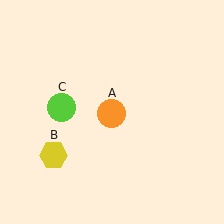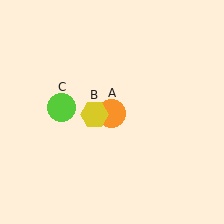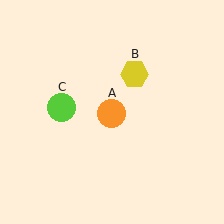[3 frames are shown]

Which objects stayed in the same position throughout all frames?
Orange circle (object A) and lime circle (object C) remained stationary.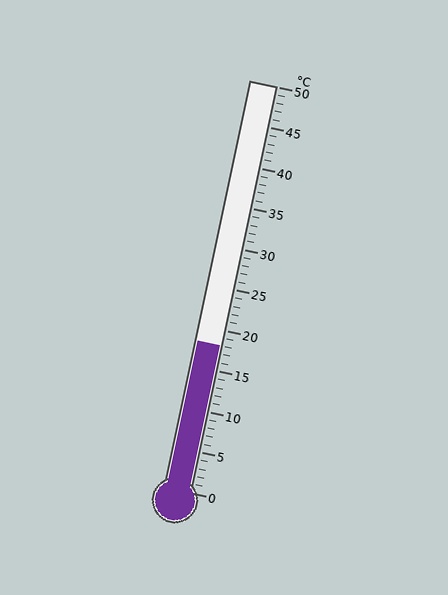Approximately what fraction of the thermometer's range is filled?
The thermometer is filled to approximately 35% of its range.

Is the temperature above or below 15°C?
The temperature is above 15°C.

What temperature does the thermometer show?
The thermometer shows approximately 18°C.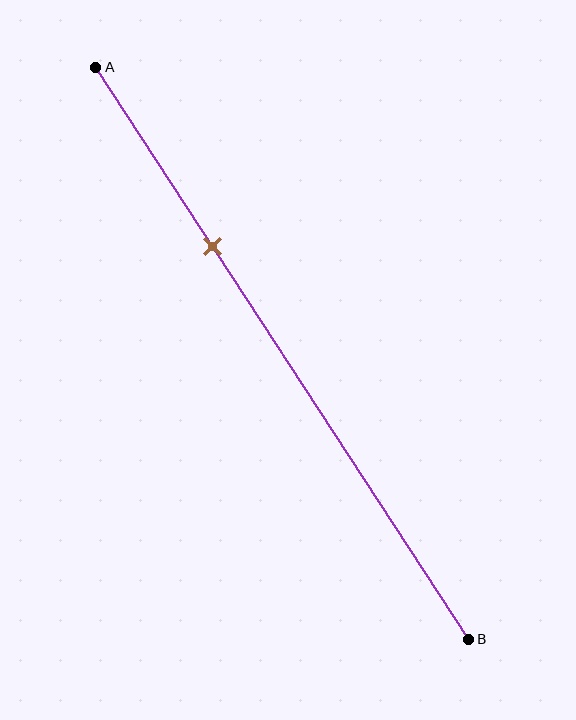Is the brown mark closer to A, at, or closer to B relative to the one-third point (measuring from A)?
The brown mark is approximately at the one-third point of segment AB.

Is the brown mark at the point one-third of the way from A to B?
Yes, the mark is approximately at the one-third point.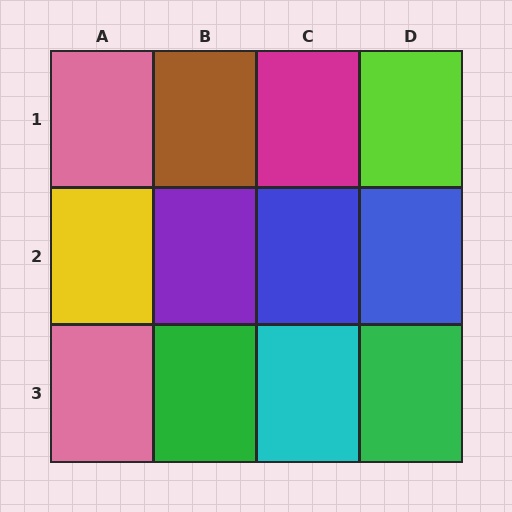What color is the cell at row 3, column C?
Cyan.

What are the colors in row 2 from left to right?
Yellow, purple, blue, blue.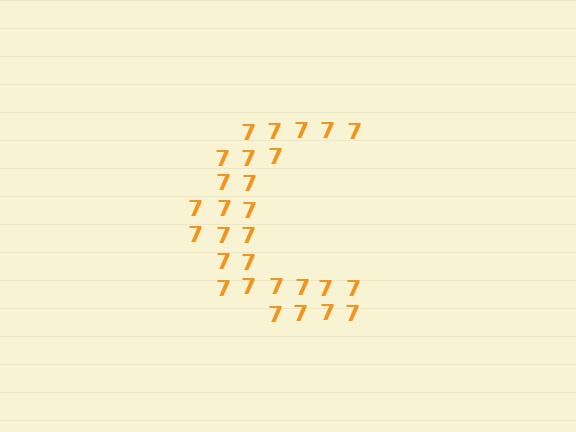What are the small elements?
The small elements are digit 7's.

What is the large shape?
The large shape is the letter C.